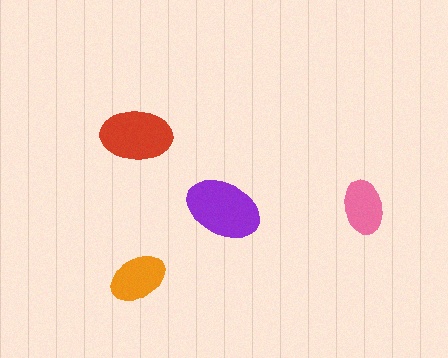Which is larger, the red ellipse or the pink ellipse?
The red one.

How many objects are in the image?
There are 4 objects in the image.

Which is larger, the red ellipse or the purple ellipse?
The purple one.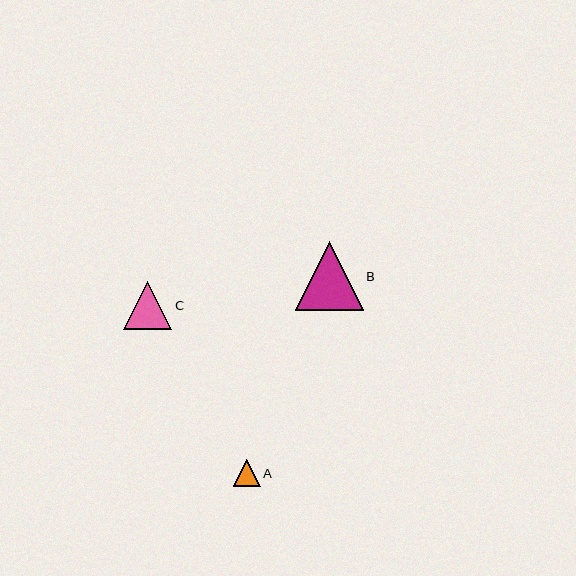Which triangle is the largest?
Triangle B is the largest with a size of approximately 68 pixels.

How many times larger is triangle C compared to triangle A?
Triangle C is approximately 1.8 times the size of triangle A.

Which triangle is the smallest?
Triangle A is the smallest with a size of approximately 27 pixels.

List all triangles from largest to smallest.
From largest to smallest: B, C, A.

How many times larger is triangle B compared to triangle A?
Triangle B is approximately 2.5 times the size of triangle A.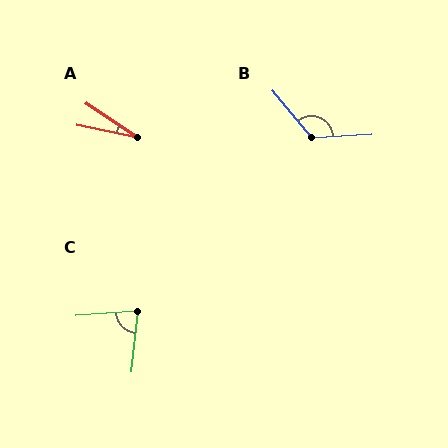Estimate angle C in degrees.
Approximately 80 degrees.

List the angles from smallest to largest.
A (23°), C (80°), B (126°).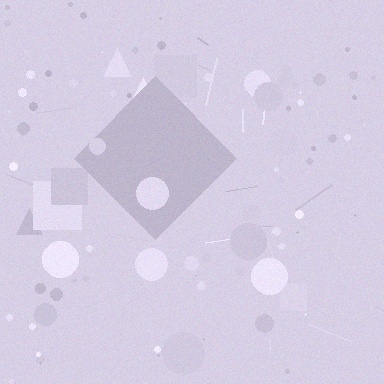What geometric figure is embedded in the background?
A diamond is embedded in the background.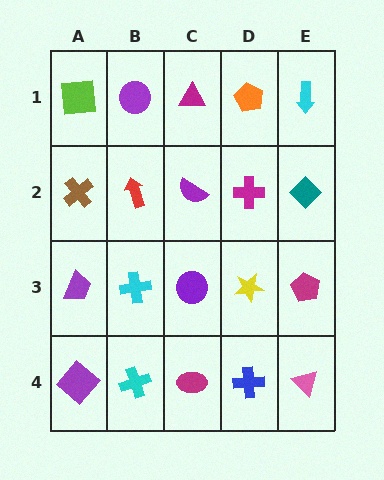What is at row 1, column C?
A magenta triangle.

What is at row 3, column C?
A purple circle.